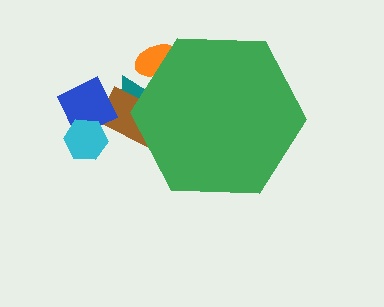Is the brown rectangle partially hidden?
Yes, the brown rectangle is partially hidden behind the green hexagon.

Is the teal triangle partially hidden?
Yes, the teal triangle is partially hidden behind the green hexagon.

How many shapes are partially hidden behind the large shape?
3 shapes are partially hidden.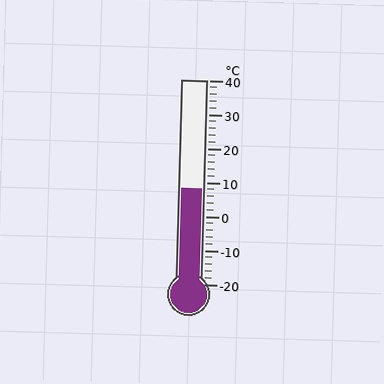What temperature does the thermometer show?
The thermometer shows approximately 8°C.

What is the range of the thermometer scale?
The thermometer scale ranges from -20°C to 40°C.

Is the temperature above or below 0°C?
The temperature is above 0°C.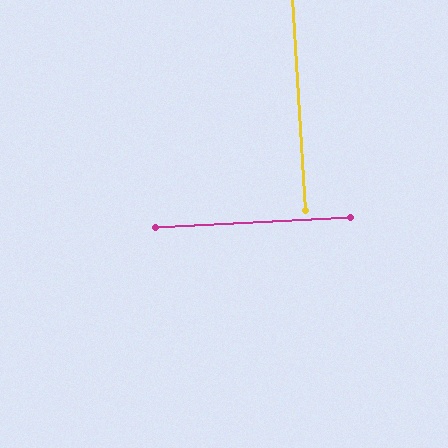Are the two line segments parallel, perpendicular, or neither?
Perpendicular — they meet at approximately 89°.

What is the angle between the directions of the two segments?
Approximately 89 degrees.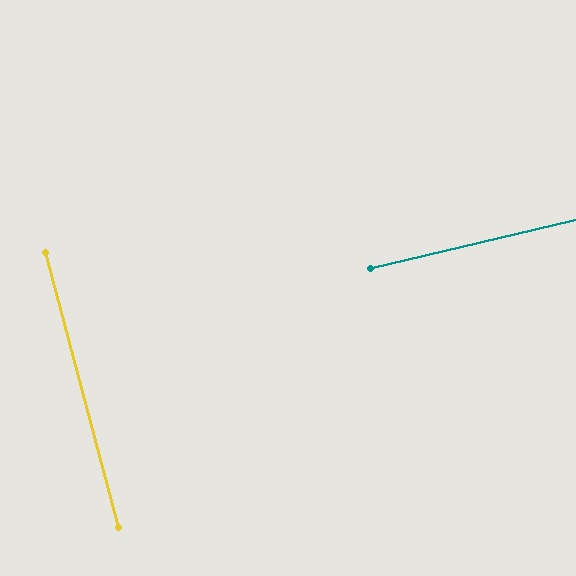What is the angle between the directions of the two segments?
Approximately 88 degrees.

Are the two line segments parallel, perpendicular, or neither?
Perpendicular — they meet at approximately 88°.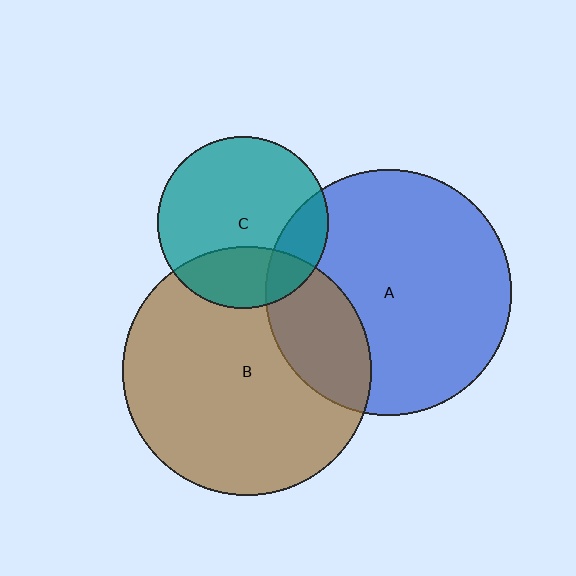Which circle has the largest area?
Circle B (brown).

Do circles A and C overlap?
Yes.